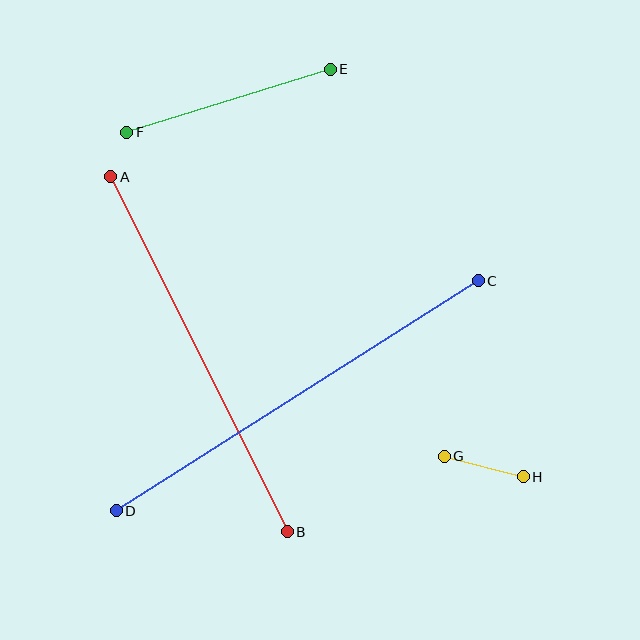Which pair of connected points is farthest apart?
Points C and D are farthest apart.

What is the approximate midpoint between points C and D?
The midpoint is at approximately (297, 396) pixels.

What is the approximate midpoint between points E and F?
The midpoint is at approximately (229, 101) pixels.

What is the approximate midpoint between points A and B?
The midpoint is at approximately (199, 354) pixels.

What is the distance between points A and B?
The distance is approximately 397 pixels.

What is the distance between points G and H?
The distance is approximately 82 pixels.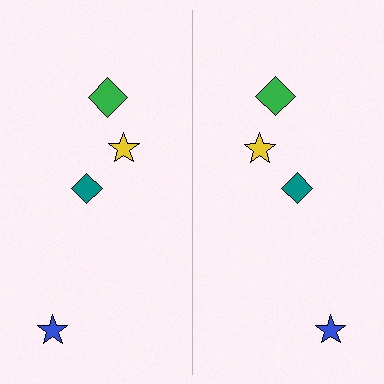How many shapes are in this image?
There are 8 shapes in this image.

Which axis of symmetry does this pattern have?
The pattern has a vertical axis of symmetry running through the center of the image.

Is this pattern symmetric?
Yes, this pattern has bilateral (reflection) symmetry.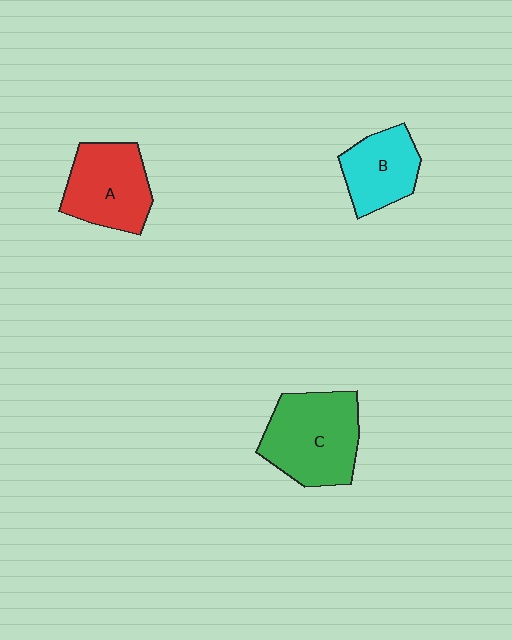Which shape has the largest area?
Shape C (green).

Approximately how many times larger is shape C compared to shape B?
Approximately 1.5 times.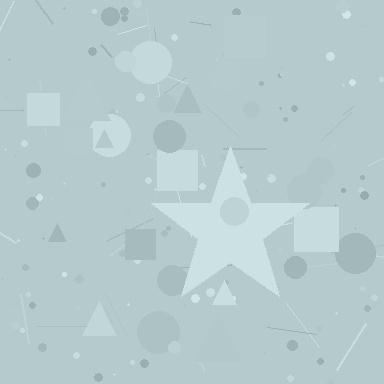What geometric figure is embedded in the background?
A star is embedded in the background.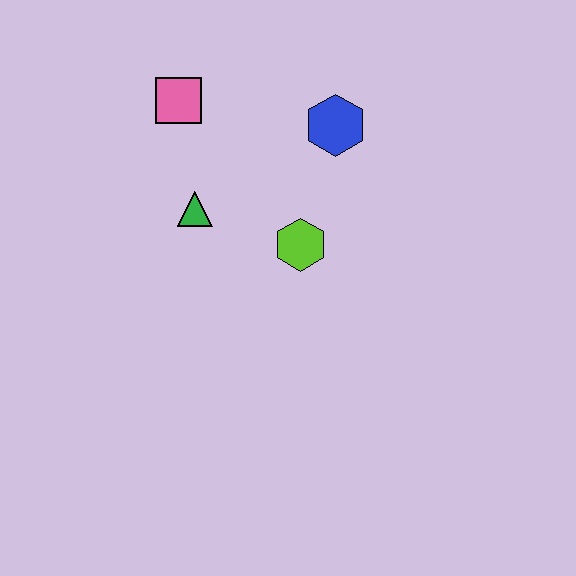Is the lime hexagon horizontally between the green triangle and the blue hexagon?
Yes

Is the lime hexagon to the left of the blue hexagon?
Yes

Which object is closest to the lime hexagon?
The green triangle is closest to the lime hexagon.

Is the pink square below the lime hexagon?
No